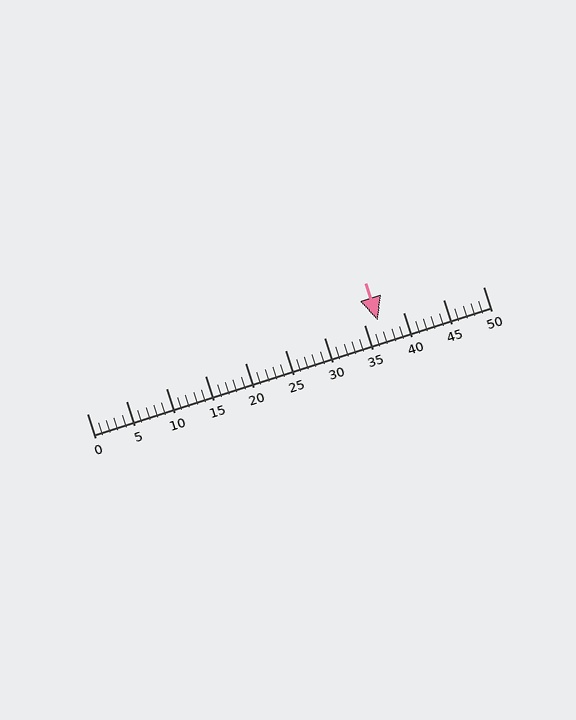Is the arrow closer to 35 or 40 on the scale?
The arrow is closer to 35.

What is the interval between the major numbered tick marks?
The major tick marks are spaced 5 units apart.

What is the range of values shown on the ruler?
The ruler shows values from 0 to 50.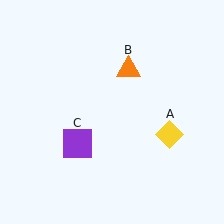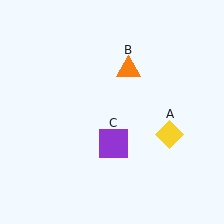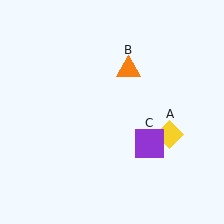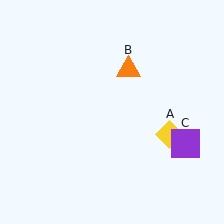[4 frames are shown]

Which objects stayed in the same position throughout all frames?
Yellow diamond (object A) and orange triangle (object B) remained stationary.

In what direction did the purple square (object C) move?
The purple square (object C) moved right.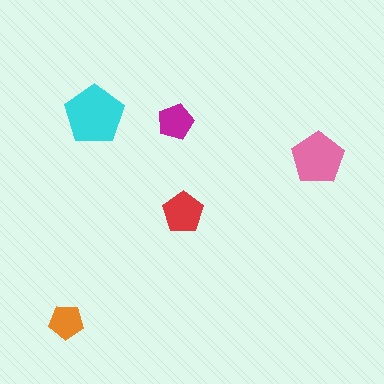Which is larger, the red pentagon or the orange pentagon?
The red one.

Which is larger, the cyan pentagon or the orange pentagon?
The cyan one.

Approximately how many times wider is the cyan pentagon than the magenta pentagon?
About 1.5 times wider.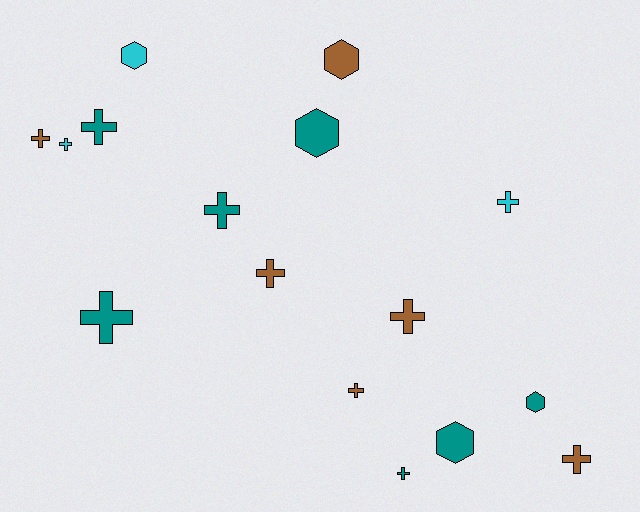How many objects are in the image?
There are 16 objects.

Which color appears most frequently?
Teal, with 7 objects.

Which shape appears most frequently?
Cross, with 11 objects.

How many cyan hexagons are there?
There is 1 cyan hexagon.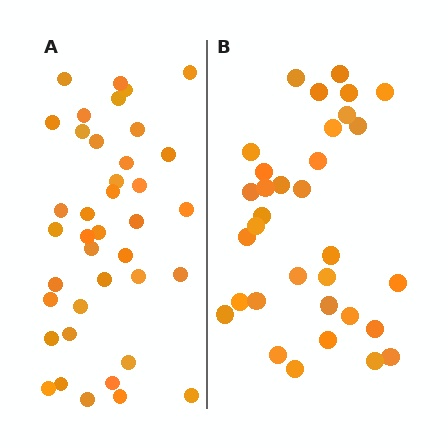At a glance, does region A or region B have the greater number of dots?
Region A (the left region) has more dots.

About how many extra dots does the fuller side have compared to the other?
Region A has about 6 more dots than region B.